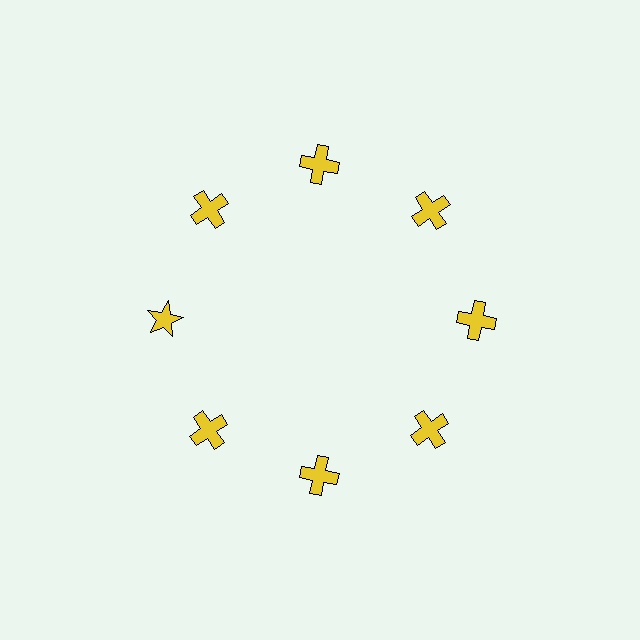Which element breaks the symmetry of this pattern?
The yellow star at roughly the 9 o'clock position breaks the symmetry. All other shapes are yellow crosses.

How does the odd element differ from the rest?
It has a different shape: star instead of cross.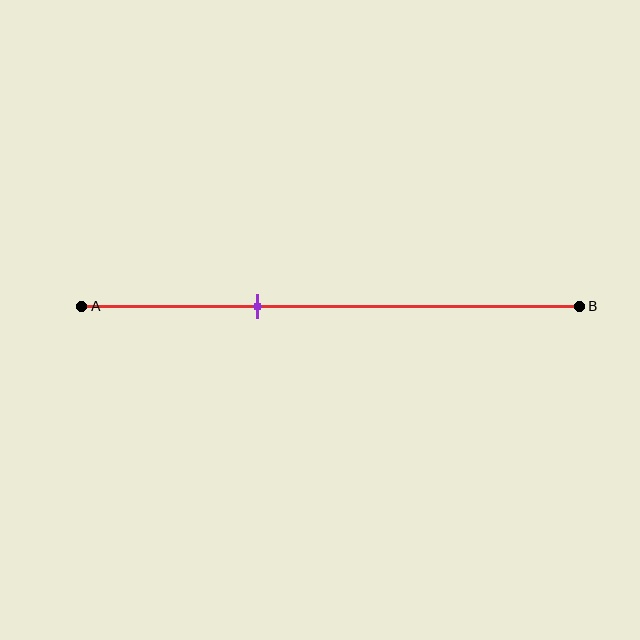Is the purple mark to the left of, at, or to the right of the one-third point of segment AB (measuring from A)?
The purple mark is approximately at the one-third point of segment AB.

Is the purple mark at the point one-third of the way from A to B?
Yes, the mark is approximately at the one-third point.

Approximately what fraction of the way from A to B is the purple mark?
The purple mark is approximately 35% of the way from A to B.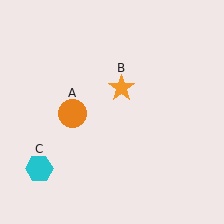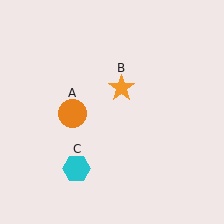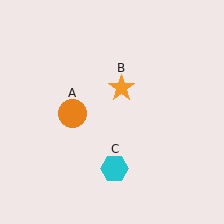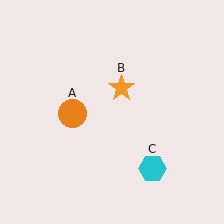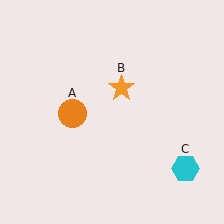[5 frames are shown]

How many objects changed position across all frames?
1 object changed position: cyan hexagon (object C).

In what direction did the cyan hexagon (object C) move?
The cyan hexagon (object C) moved right.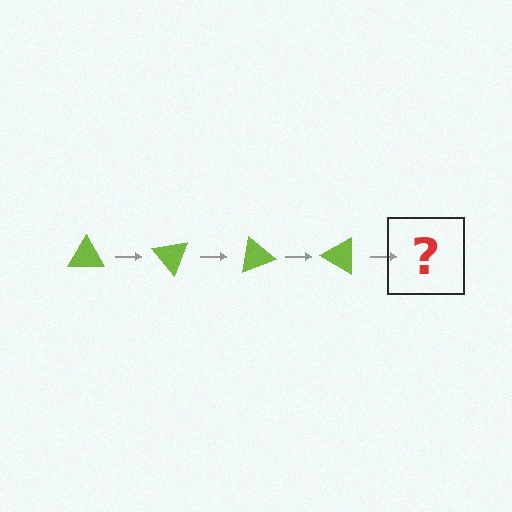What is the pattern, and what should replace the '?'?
The pattern is that the triangle rotates 50 degrees each step. The '?' should be a lime triangle rotated 200 degrees.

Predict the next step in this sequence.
The next step is a lime triangle rotated 200 degrees.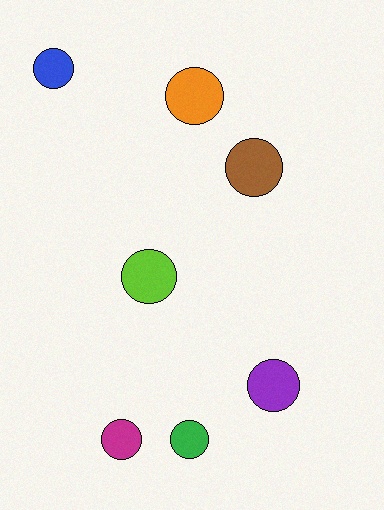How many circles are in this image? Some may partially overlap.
There are 7 circles.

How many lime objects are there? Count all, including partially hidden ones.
There is 1 lime object.